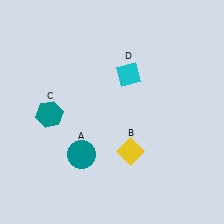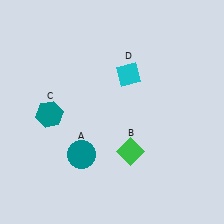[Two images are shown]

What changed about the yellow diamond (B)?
In Image 1, B is yellow. In Image 2, it changed to green.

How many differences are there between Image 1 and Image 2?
There is 1 difference between the two images.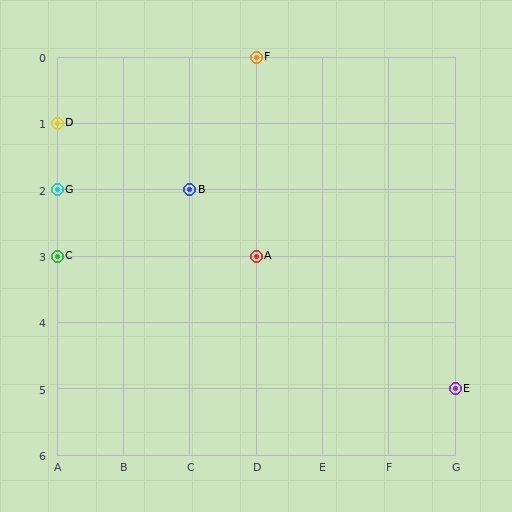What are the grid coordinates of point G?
Point G is at grid coordinates (A, 2).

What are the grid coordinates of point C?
Point C is at grid coordinates (A, 3).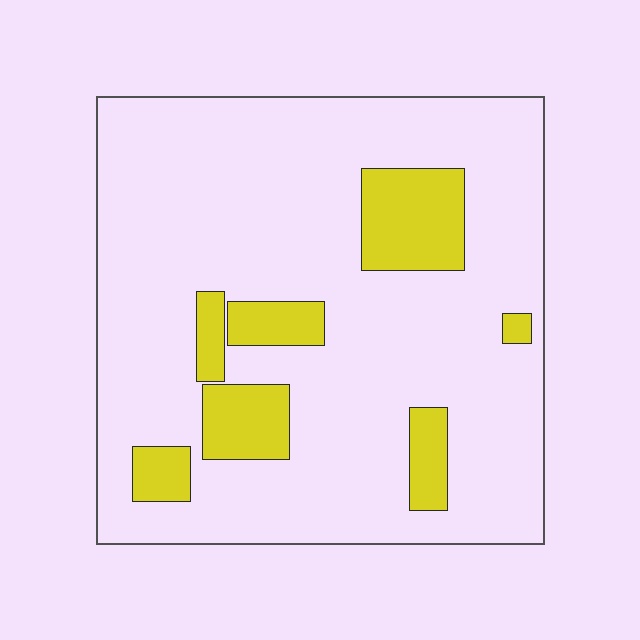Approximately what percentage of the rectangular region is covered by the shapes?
Approximately 15%.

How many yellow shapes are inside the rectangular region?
7.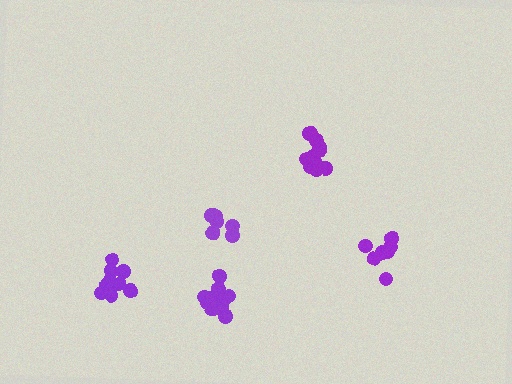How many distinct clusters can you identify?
There are 5 distinct clusters.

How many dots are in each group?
Group 1: 12 dots, Group 2: 6 dots, Group 3: 11 dots, Group 4: 11 dots, Group 5: 7 dots (47 total).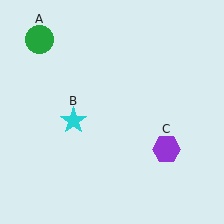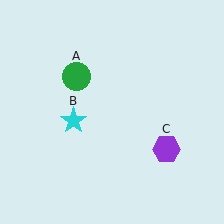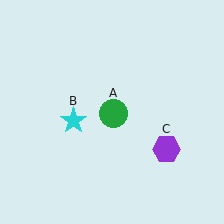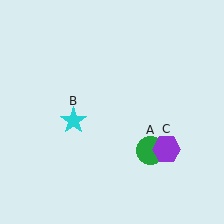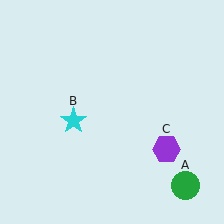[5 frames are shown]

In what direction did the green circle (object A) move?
The green circle (object A) moved down and to the right.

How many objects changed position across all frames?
1 object changed position: green circle (object A).